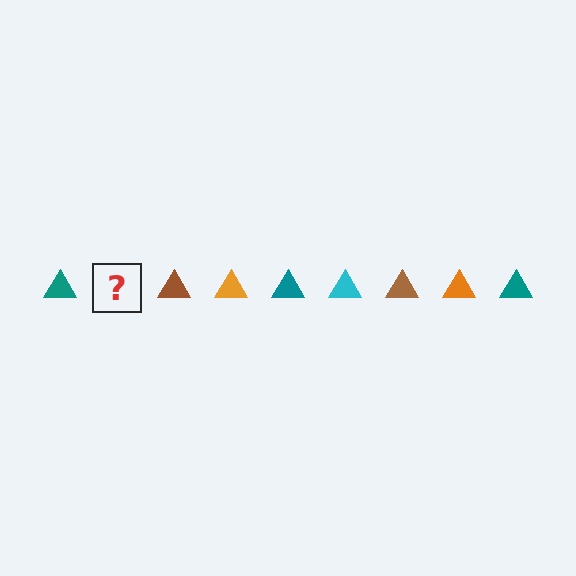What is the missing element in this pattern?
The missing element is a cyan triangle.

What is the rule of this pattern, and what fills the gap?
The rule is that the pattern cycles through teal, cyan, brown, orange triangles. The gap should be filled with a cyan triangle.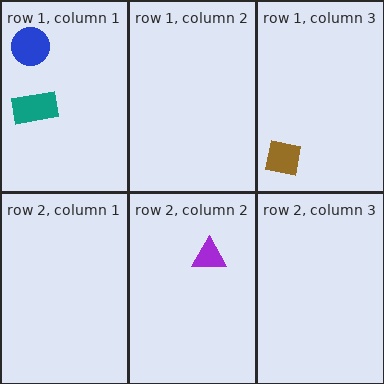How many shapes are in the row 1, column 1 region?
2.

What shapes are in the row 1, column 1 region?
The teal rectangle, the blue circle.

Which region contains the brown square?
The row 1, column 3 region.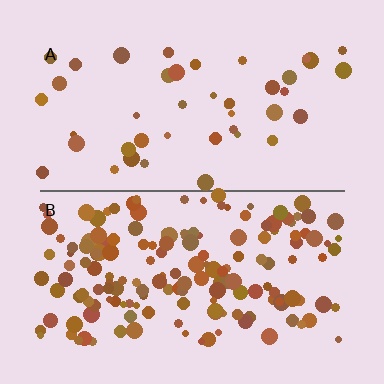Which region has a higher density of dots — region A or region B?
B (the bottom).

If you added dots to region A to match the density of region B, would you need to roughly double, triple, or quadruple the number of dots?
Approximately quadruple.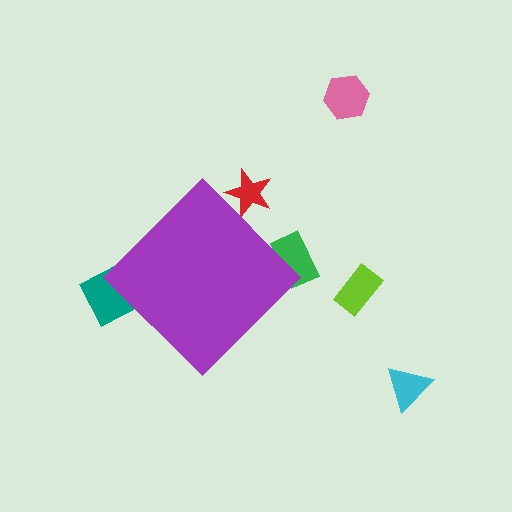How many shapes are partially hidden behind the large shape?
3 shapes are partially hidden.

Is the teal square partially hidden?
Yes, the teal square is partially hidden behind the purple diamond.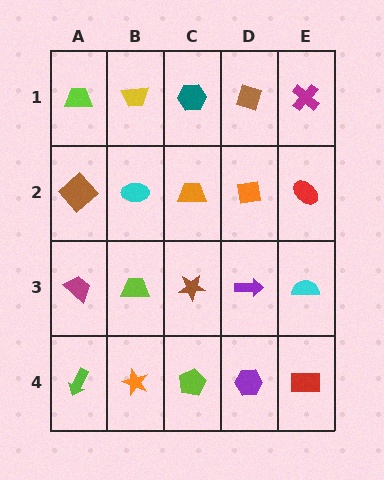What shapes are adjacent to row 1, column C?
An orange trapezoid (row 2, column C), a yellow trapezoid (row 1, column B), a brown diamond (row 1, column D).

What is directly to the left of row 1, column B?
A lime trapezoid.